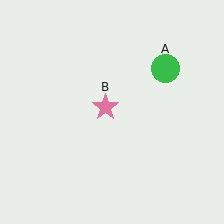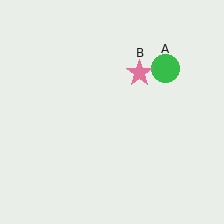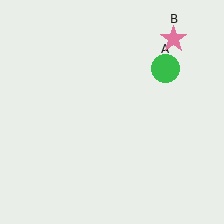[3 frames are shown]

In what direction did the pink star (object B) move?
The pink star (object B) moved up and to the right.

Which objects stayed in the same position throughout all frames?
Green circle (object A) remained stationary.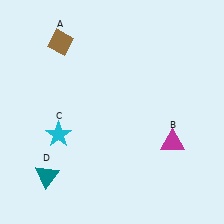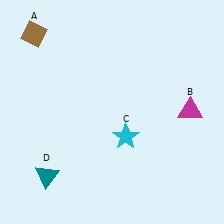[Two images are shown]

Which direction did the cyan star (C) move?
The cyan star (C) moved right.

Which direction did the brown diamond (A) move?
The brown diamond (A) moved left.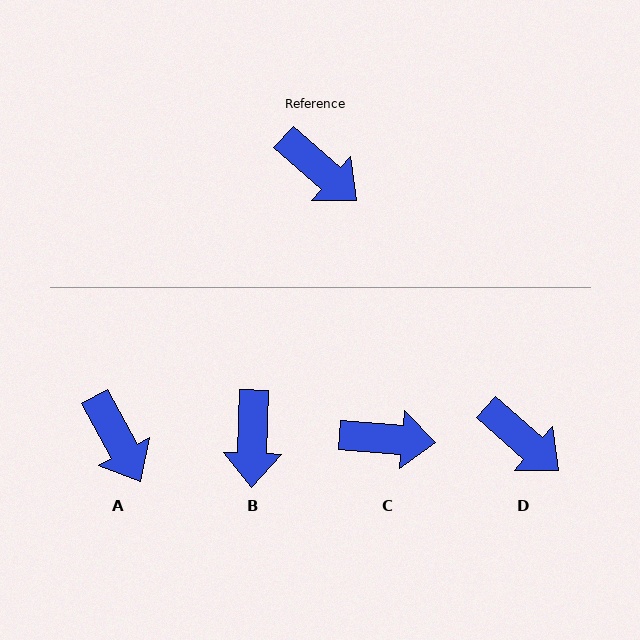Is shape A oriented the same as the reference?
No, it is off by about 20 degrees.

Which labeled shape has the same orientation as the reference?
D.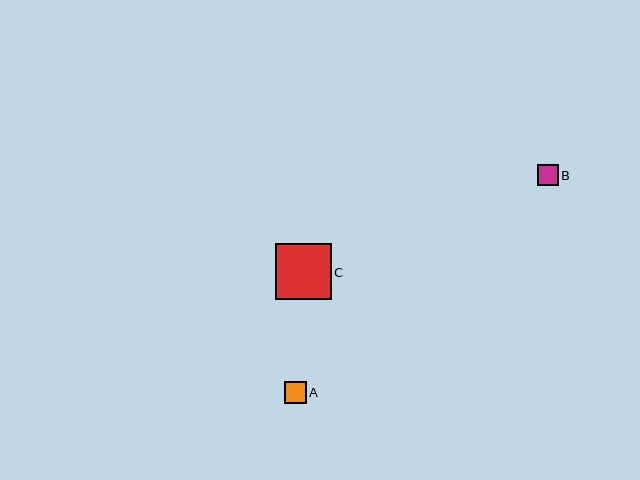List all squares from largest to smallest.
From largest to smallest: C, A, B.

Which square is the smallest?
Square B is the smallest with a size of approximately 21 pixels.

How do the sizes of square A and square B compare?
Square A and square B are approximately the same size.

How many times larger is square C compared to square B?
Square C is approximately 2.7 times the size of square B.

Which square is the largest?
Square C is the largest with a size of approximately 56 pixels.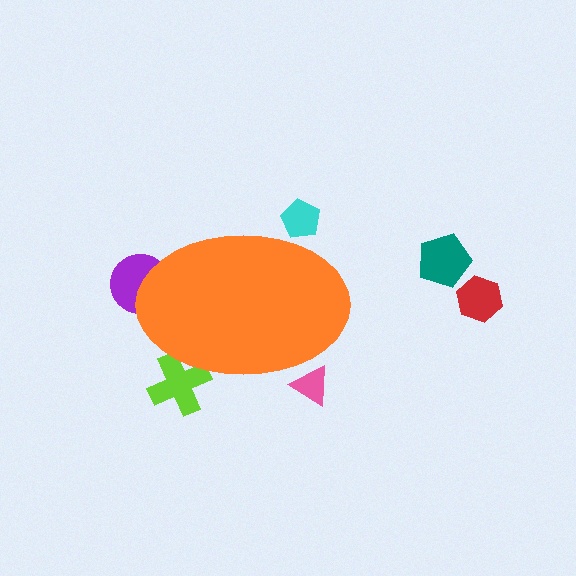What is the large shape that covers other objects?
An orange ellipse.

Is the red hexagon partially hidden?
No, the red hexagon is fully visible.